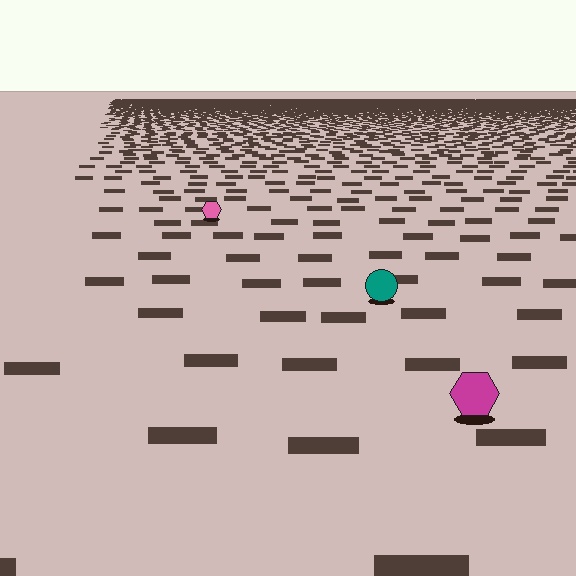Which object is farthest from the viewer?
The pink hexagon is farthest from the viewer. It appears smaller and the ground texture around it is denser.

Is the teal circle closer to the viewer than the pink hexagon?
Yes. The teal circle is closer — you can tell from the texture gradient: the ground texture is coarser near it.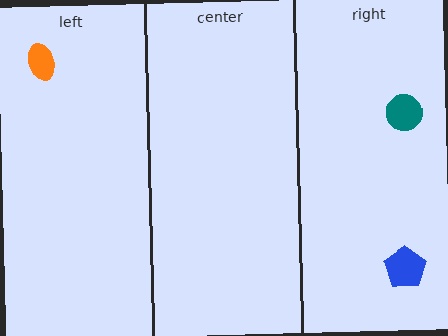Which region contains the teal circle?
The right region.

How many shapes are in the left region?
1.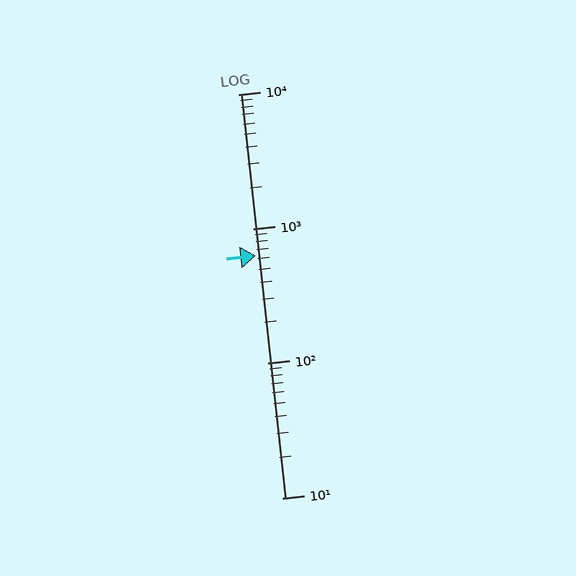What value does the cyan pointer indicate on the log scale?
The pointer indicates approximately 630.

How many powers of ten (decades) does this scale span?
The scale spans 3 decades, from 10 to 10000.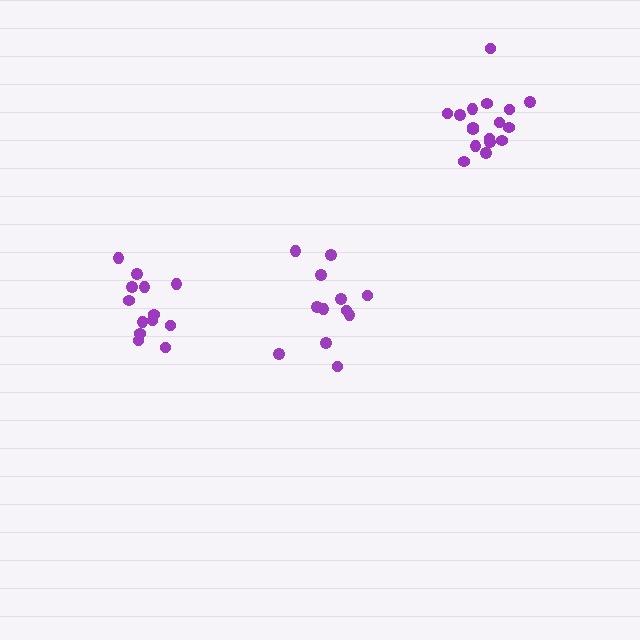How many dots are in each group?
Group 1: 12 dots, Group 2: 13 dots, Group 3: 17 dots (42 total).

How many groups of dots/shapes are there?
There are 3 groups.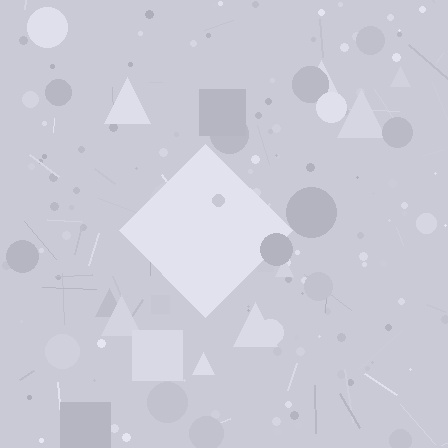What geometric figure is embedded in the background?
A diamond is embedded in the background.